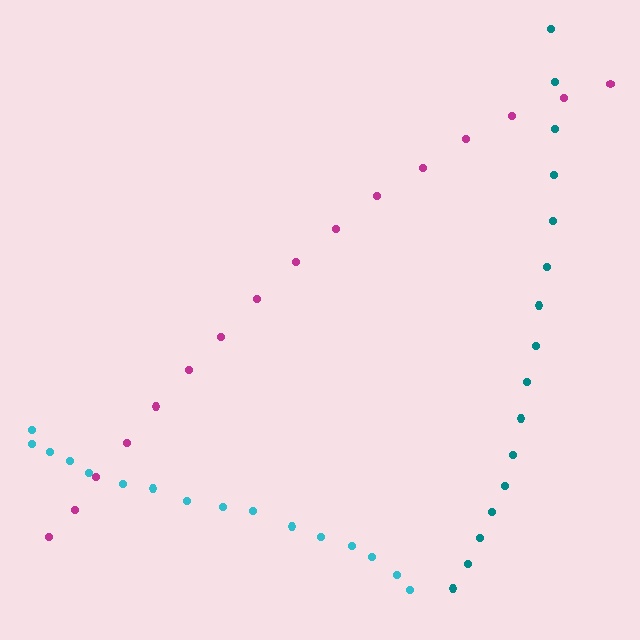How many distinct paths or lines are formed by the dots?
There are 3 distinct paths.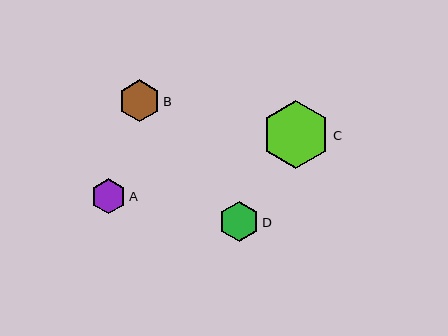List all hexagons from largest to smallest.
From largest to smallest: C, B, D, A.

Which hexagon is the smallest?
Hexagon A is the smallest with a size of approximately 35 pixels.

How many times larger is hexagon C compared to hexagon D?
Hexagon C is approximately 1.7 times the size of hexagon D.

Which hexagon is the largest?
Hexagon C is the largest with a size of approximately 67 pixels.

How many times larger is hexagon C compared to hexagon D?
Hexagon C is approximately 1.7 times the size of hexagon D.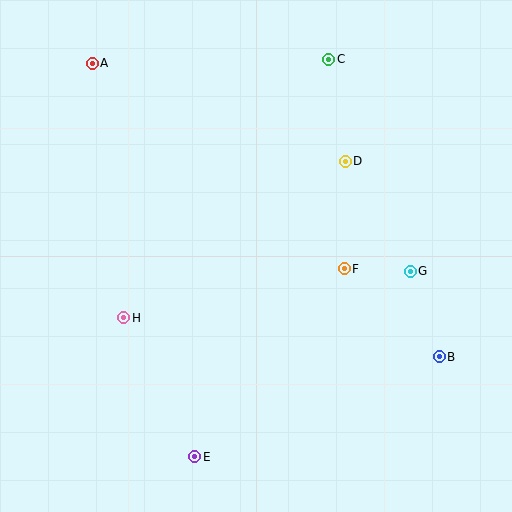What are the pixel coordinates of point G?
Point G is at (410, 271).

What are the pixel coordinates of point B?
Point B is at (439, 357).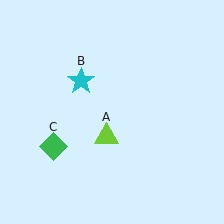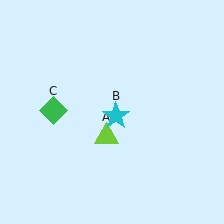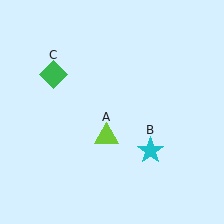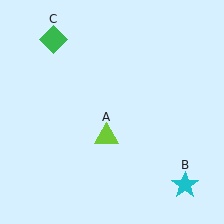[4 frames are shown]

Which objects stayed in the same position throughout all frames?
Lime triangle (object A) remained stationary.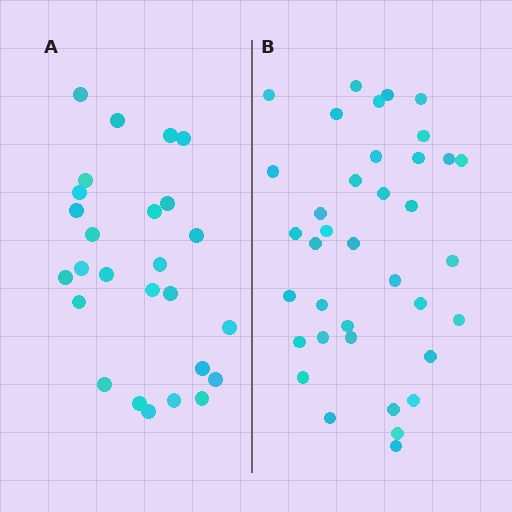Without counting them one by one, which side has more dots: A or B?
Region B (the right region) has more dots.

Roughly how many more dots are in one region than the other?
Region B has roughly 12 or so more dots than region A.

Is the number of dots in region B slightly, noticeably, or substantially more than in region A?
Region B has noticeably more, but not dramatically so. The ratio is roughly 1.4 to 1.